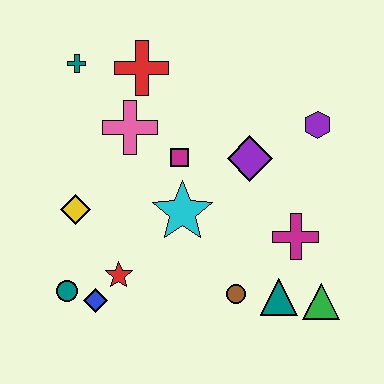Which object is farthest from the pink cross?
The green triangle is farthest from the pink cross.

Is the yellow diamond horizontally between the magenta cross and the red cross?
No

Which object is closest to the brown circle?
The teal triangle is closest to the brown circle.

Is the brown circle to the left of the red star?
No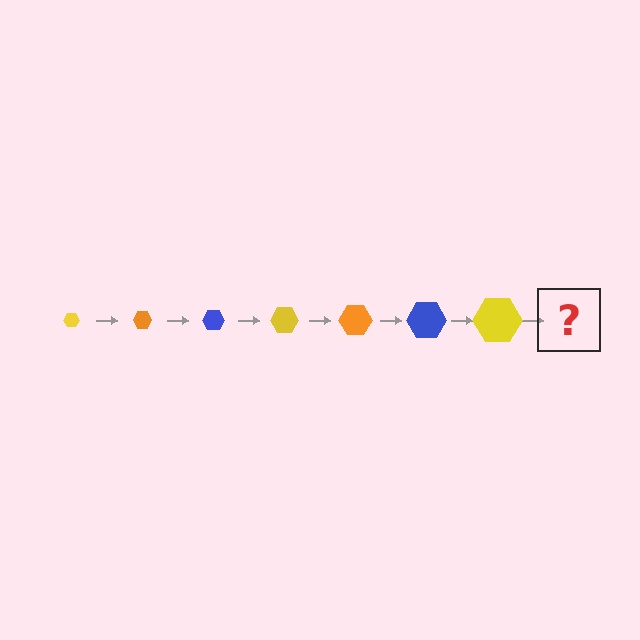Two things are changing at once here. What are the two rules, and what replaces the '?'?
The two rules are that the hexagon grows larger each step and the color cycles through yellow, orange, and blue. The '?' should be an orange hexagon, larger than the previous one.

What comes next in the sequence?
The next element should be an orange hexagon, larger than the previous one.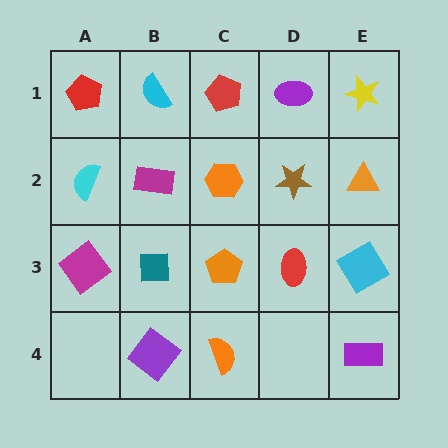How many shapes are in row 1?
5 shapes.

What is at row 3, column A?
A magenta diamond.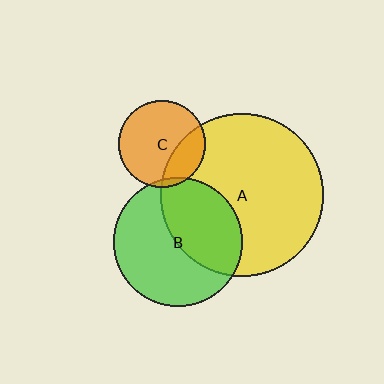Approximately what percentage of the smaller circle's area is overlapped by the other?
Approximately 5%.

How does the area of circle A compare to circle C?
Approximately 3.5 times.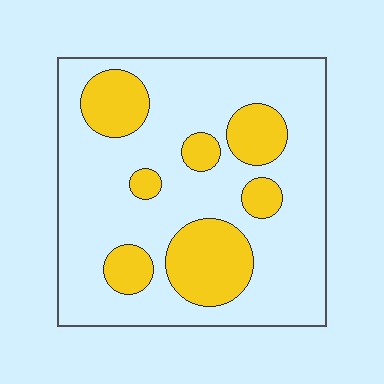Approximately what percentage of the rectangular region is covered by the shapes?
Approximately 25%.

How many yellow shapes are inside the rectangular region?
7.